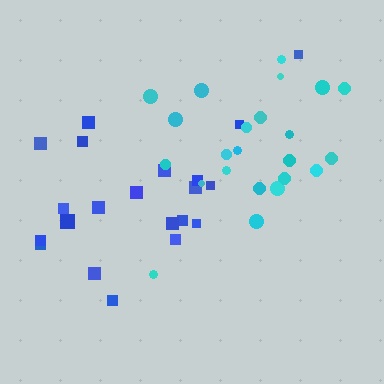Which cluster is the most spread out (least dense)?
Blue.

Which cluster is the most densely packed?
Cyan.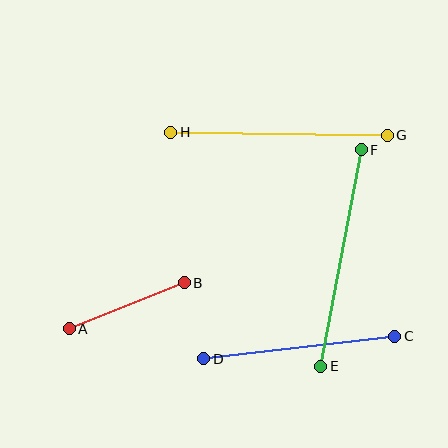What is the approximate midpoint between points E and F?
The midpoint is at approximately (341, 258) pixels.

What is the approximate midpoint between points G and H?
The midpoint is at approximately (279, 134) pixels.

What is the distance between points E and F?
The distance is approximately 220 pixels.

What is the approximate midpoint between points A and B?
The midpoint is at approximately (127, 306) pixels.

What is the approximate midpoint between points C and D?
The midpoint is at approximately (299, 347) pixels.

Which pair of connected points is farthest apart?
Points E and F are farthest apart.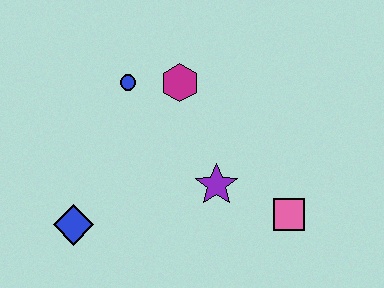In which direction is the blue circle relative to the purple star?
The blue circle is above the purple star.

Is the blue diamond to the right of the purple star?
No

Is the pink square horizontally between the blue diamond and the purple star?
No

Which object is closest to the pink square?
The purple star is closest to the pink square.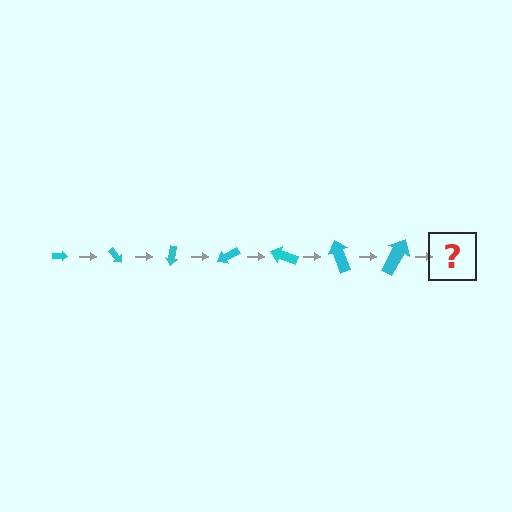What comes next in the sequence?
The next element should be an arrow, larger than the previous one and rotated 350 degrees from the start.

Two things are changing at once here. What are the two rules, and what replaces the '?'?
The two rules are that the arrow grows larger each step and it rotates 50 degrees each step. The '?' should be an arrow, larger than the previous one and rotated 350 degrees from the start.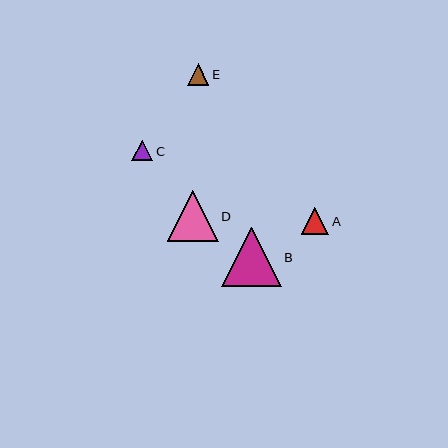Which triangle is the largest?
Triangle B is the largest with a size of approximately 59 pixels.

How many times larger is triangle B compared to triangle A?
Triangle B is approximately 2.2 times the size of triangle A.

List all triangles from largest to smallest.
From largest to smallest: B, D, A, E, C.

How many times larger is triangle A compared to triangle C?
Triangle A is approximately 1.3 times the size of triangle C.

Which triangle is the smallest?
Triangle C is the smallest with a size of approximately 21 pixels.